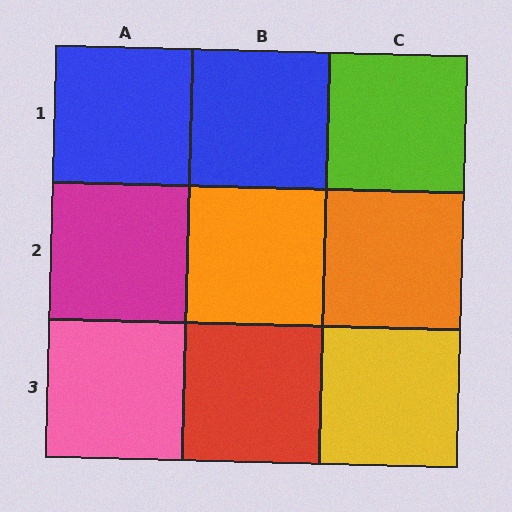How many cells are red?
1 cell is red.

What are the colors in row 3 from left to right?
Pink, red, yellow.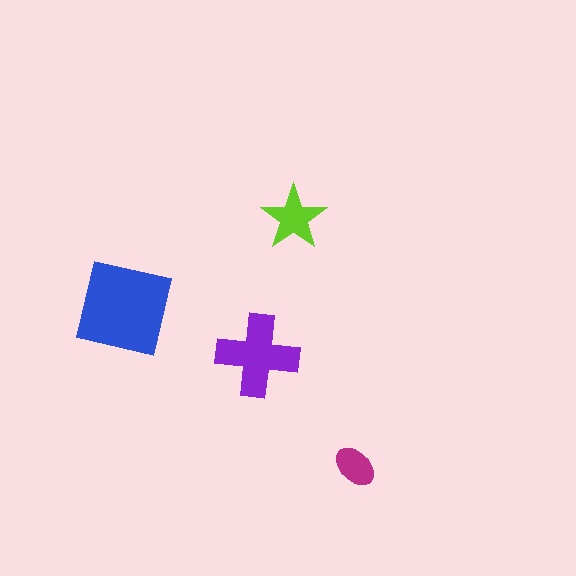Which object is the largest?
The blue square.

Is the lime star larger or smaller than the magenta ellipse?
Larger.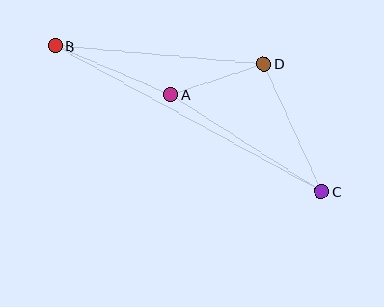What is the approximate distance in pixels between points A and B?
The distance between A and B is approximately 126 pixels.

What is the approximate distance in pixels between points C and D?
The distance between C and D is approximately 140 pixels.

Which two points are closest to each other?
Points A and D are closest to each other.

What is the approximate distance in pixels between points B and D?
The distance between B and D is approximately 210 pixels.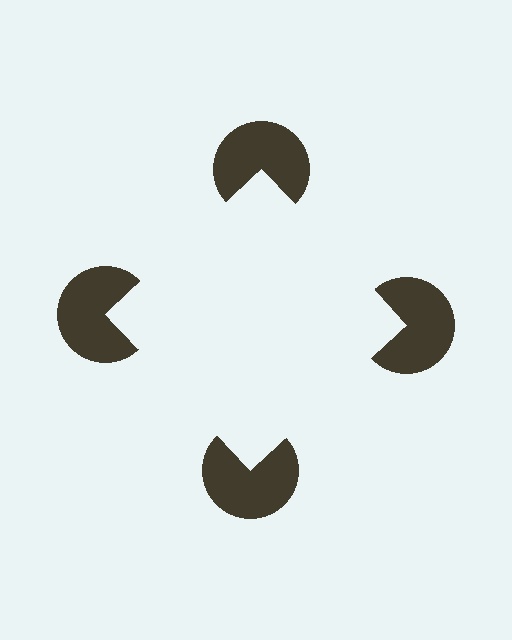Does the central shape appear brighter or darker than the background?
It typically appears slightly brighter than the background, even though no actual brightness change is drawn.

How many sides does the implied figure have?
4 sides.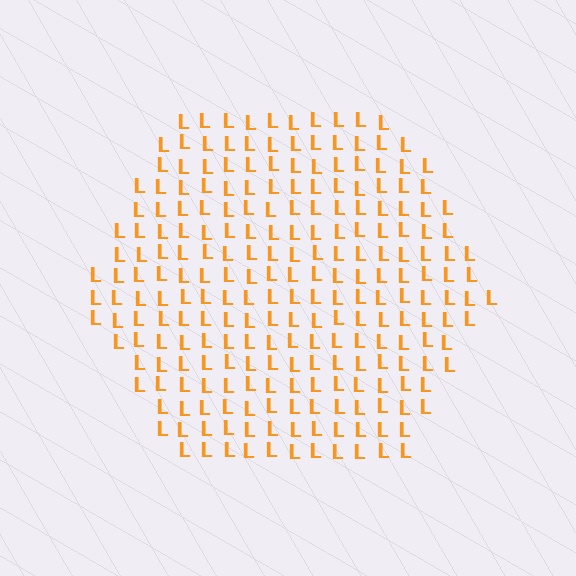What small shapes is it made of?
It is made of small letter L's.